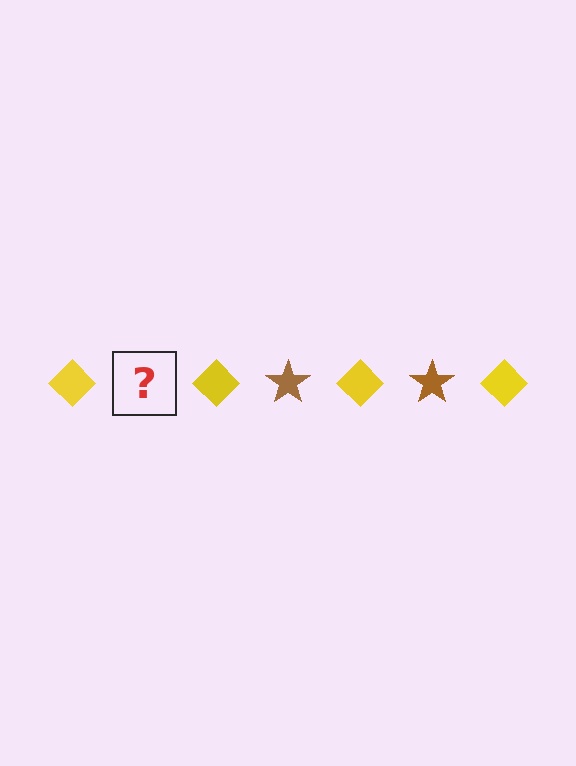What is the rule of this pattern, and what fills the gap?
The rule is that the pattern alternates between yellow diamond and brown star. The gap should be filled with a brown star.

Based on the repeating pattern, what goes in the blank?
The blank should be a brown star.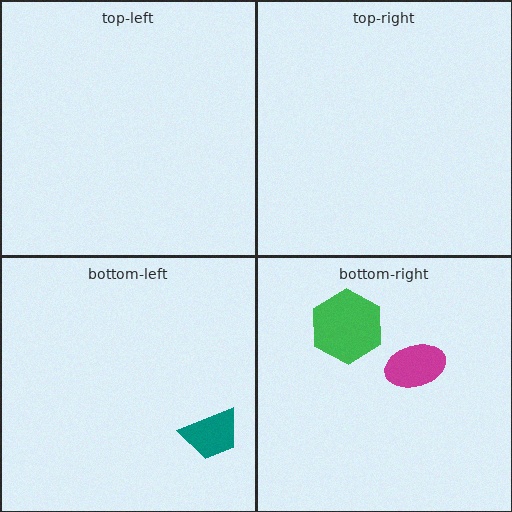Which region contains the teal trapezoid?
The bottom-left region.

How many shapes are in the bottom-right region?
2.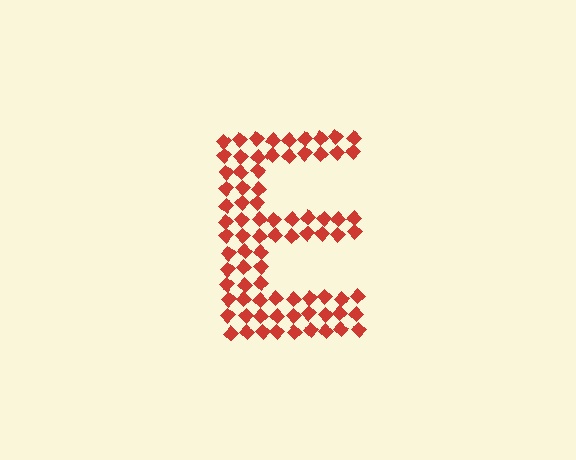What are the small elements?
The small elements are diamonds.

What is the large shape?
The large shape is the letter E.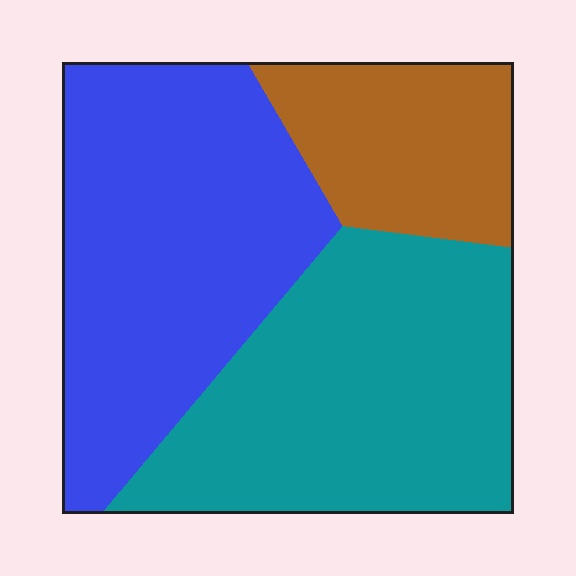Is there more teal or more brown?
Teal.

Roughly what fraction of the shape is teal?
Teal covers about 40% of the shape.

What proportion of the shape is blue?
Blue covers 41% of the shape.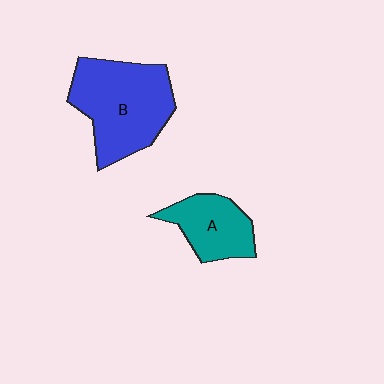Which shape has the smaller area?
Shape A (teal).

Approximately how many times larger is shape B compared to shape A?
Approximately 1.8 times.